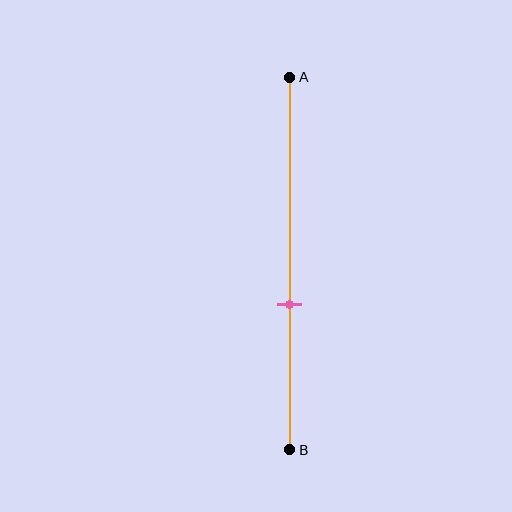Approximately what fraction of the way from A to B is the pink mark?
The pink mark is approximately 60% of the way from A to B.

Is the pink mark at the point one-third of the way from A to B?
No, the mark is at about 60% from A, not at the 33% one-third point.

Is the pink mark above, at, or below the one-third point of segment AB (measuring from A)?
The pink mark is below the one-third point of segment AB.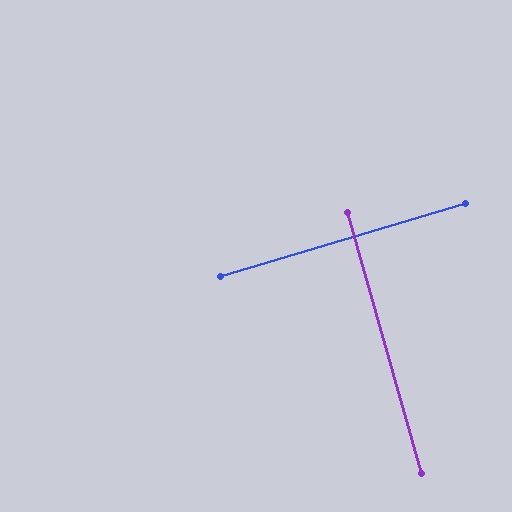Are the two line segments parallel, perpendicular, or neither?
Perpendicular — they meet at approximately 89°.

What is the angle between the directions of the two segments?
Approximately 89 degrees.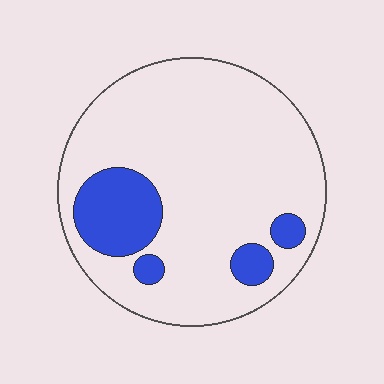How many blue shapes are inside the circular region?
4.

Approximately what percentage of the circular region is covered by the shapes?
Approximately 15%.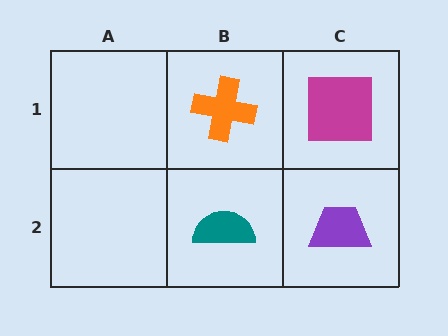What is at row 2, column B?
A teal semicircle.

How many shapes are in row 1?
2 shapes.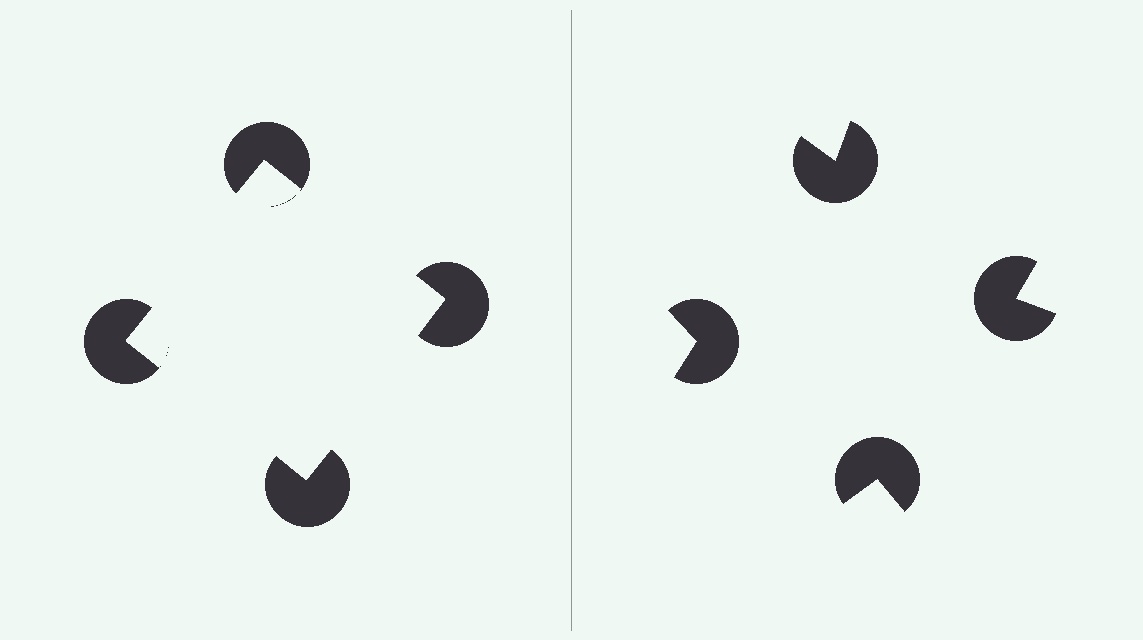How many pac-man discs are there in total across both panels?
8 — 4 on each side.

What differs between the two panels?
The pac-man discs are positioned identically on both sides; only the wedge orientations differ. On the left they align to a square; on the right they are misaligned.